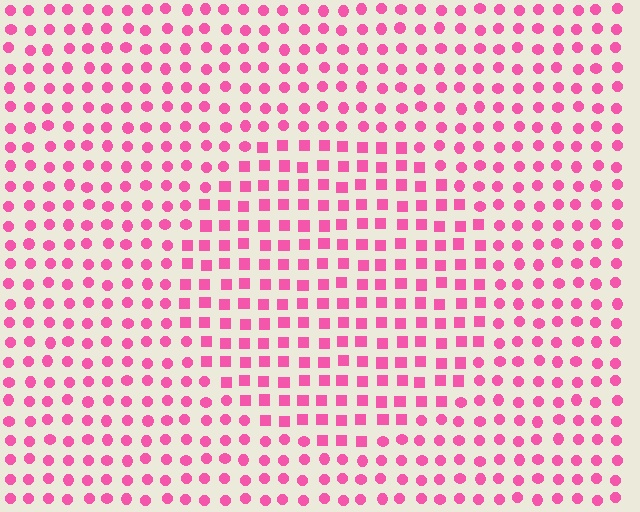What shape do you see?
I see a circle.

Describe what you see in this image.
The image is filled with small pink elements arranged in a uniform grid. A circle-shaped region contains squares, while the surrounding area contains circles. The boundary is defined purely by the change in element shape.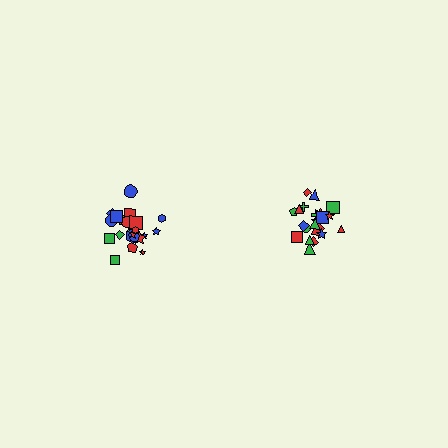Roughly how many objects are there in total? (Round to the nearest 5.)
Roughly 45 objects in total.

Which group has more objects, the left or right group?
The left group.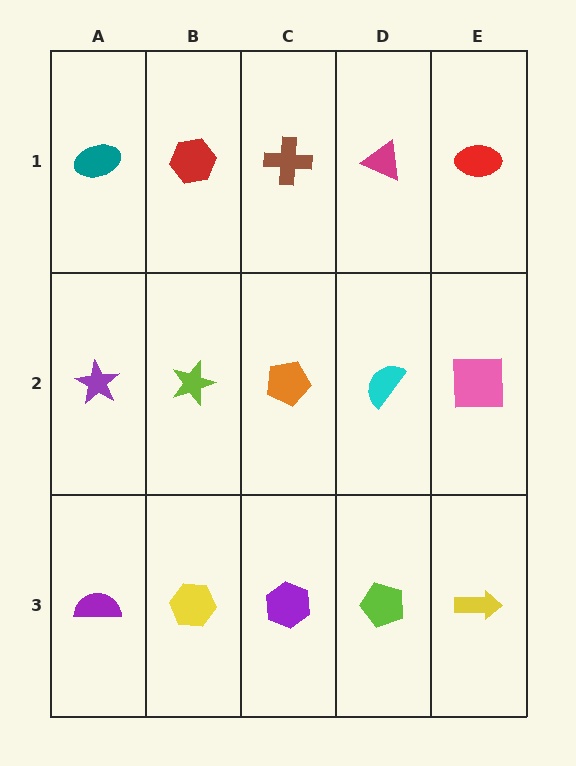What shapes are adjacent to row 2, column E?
A red ellipse (row 1, column E), a yellow arrow (row 3, column E), a cyan semicircle (row 2, column D).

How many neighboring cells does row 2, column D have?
4.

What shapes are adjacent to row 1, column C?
An orange pentagon (row 2, column C), a red hexagon (row 1, column B), a magenta triangle (row 1, column D).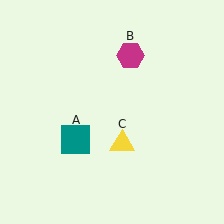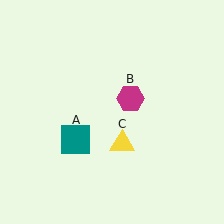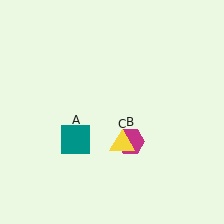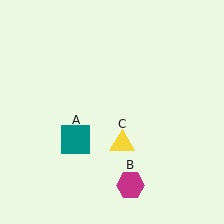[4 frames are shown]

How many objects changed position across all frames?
1 object changed position: magenta hexagon (object B).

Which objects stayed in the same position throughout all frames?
Teal square (object A) and yellow triangle (object C) remained stationary.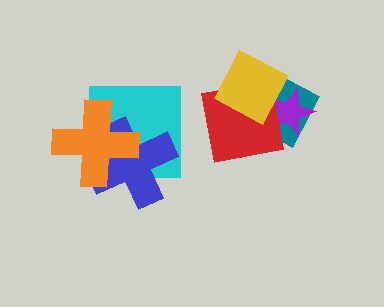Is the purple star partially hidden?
Yes, it is partially covered by another shape.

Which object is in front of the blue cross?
The orange cross is in front of the blue cross.